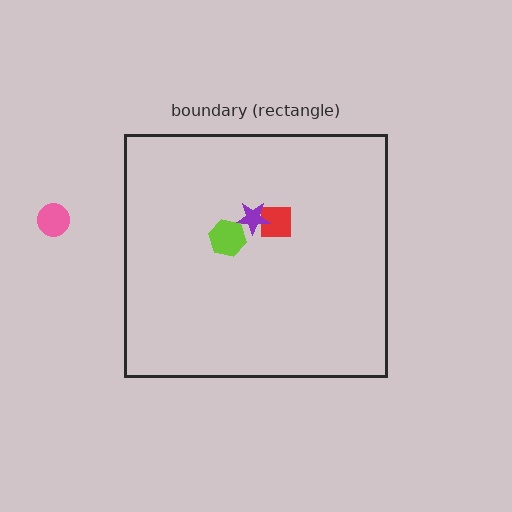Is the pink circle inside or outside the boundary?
Outside.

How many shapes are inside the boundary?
3 inside, 1 outside.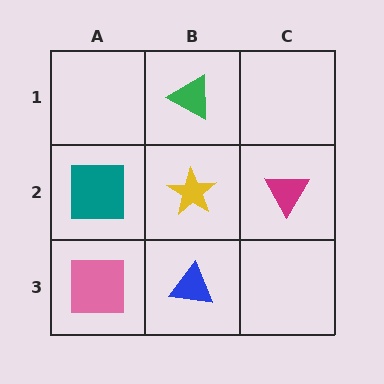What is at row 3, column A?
A pink square.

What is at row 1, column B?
A green triangle.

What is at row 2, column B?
A yellow star.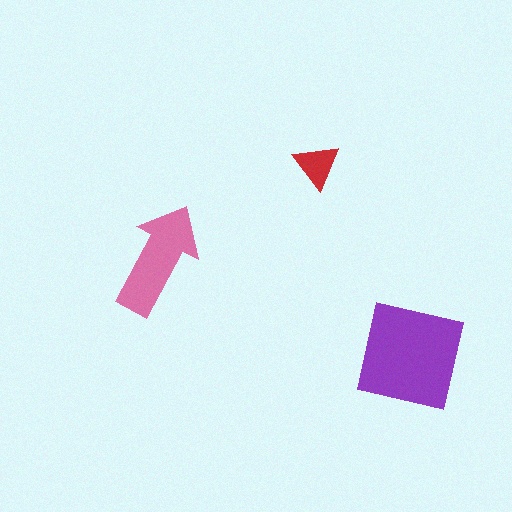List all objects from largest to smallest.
The purple square, the pink arrow, the red triangle.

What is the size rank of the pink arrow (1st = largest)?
2nd.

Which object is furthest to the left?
The pink arrow is leftmost.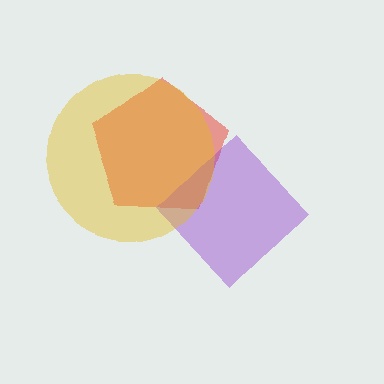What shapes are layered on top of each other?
The layered shapes are: a red pentagon, a purple diamond, a yellow circle.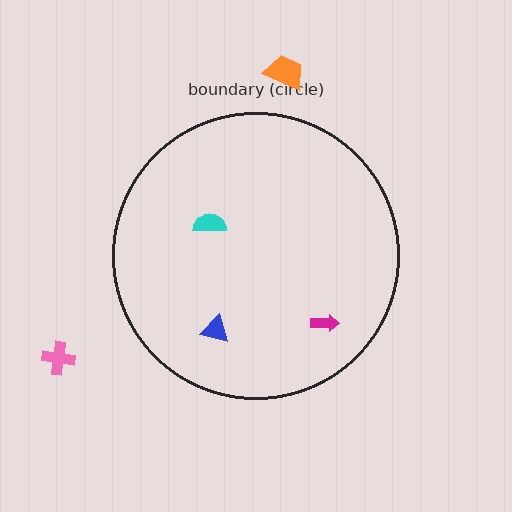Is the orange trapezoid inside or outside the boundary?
Outside.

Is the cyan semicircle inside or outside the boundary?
Inside.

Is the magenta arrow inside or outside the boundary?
Inside.